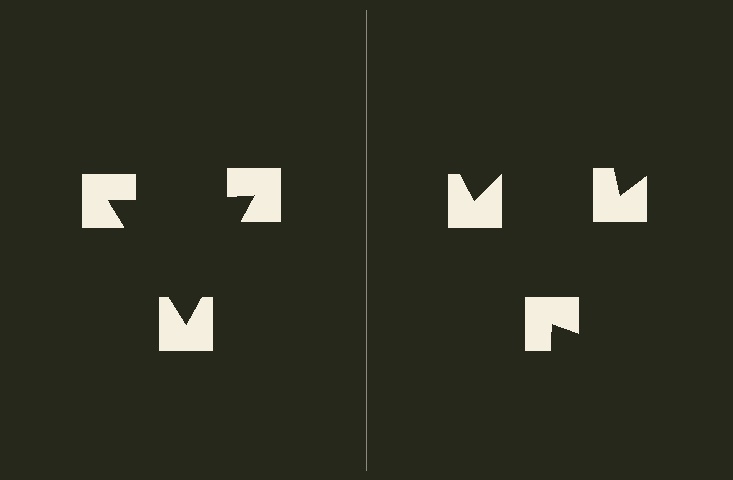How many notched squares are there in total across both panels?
6 — 3 on each side.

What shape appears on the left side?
An illusory triangle.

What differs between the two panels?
The notched squares are positioned identically on both sides; only the wedge orientations differ. On the left they align to a triangle; on the right they are misaligned.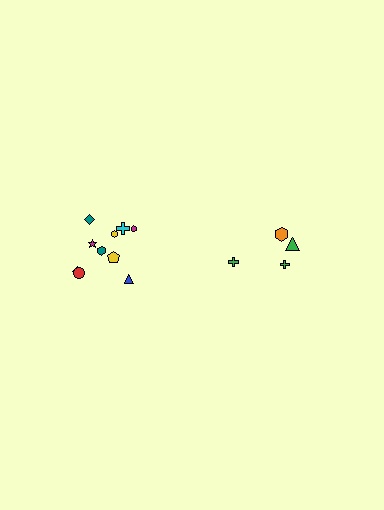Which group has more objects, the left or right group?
The left group.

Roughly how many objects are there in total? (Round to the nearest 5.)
Roughly 15 objects in total.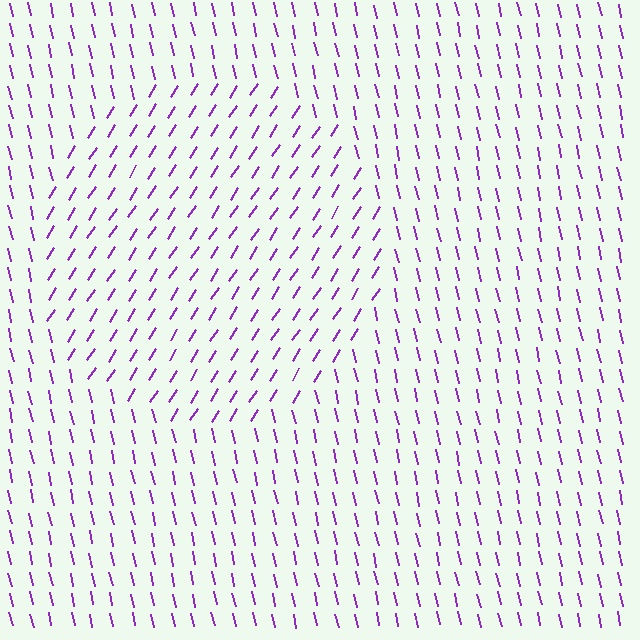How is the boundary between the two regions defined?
The boundary is defined purely by a change in line orientation (approximately 45 degrees difference). All lines are the same color and thickness.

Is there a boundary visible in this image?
Yes, there is a texture boundary formed by a change in line orientation.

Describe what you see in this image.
The image is filled with small purple line segments. A circle region in the image has lines oriented differently from the surrounding lines, creating a visible texture boundary.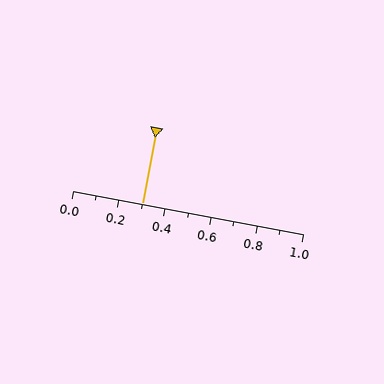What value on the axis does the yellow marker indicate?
The marker indicates approximately 0.3.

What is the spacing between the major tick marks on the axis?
The major ticks are spaced 0.2 apart.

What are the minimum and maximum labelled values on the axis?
The axis runs from 0.0 to 1.0.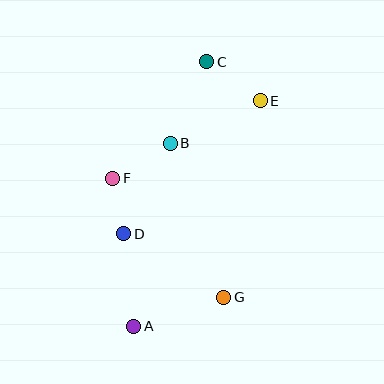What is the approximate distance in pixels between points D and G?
The distance between D and G is approximately 118 pixels.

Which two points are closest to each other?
Points D and F are closest to each other.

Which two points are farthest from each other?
Points A and C are farthest from each other.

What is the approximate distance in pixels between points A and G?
The distance between A and G is approximately 94 pixels.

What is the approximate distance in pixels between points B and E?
The distance between B and E is approximately 100 pixels.